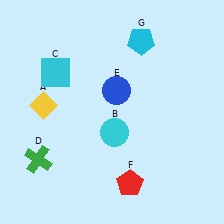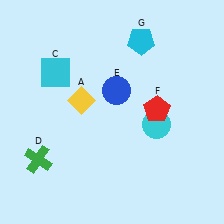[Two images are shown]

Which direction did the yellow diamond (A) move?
The yellow diamond (A) moved right.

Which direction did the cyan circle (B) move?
The cyan circle (B) moved right.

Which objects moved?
The objects that moved are: the yellow diamond (A), the cyan circle (B), the red pentagon (F).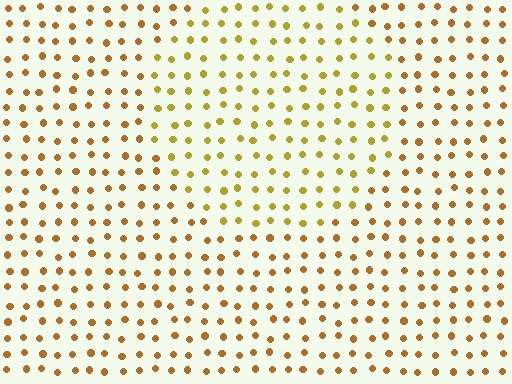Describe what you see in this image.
The image is filled with small brown elements in a uniform arrangement. A circle-shaped region is visible where the elements are tinted to a slightly different hue, forming a subtle color boundary.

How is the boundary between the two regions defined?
The boundary is defined purely by a slight shift in hue (about 25 degrees). Spacing, size, and orientation are identical on both sides.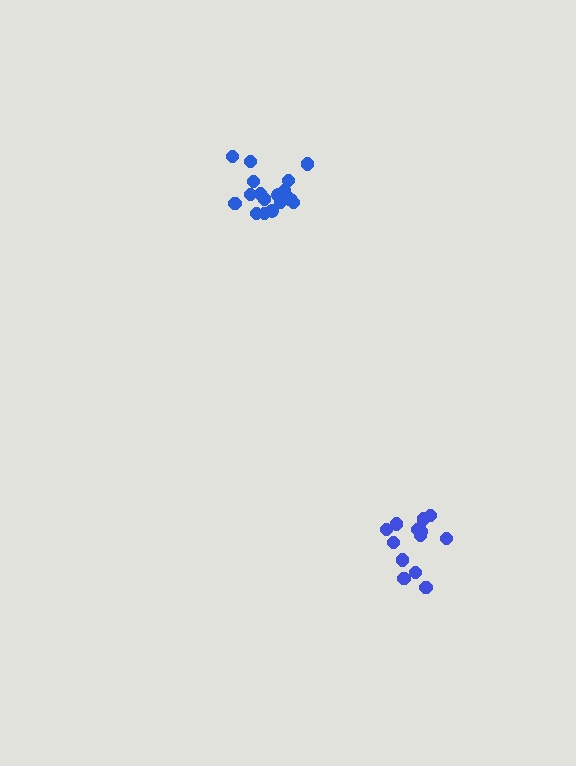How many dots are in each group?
Group 1: 14 dots, Group 2: 18 dots (32 total).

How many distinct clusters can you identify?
There are 2 distinct clusters.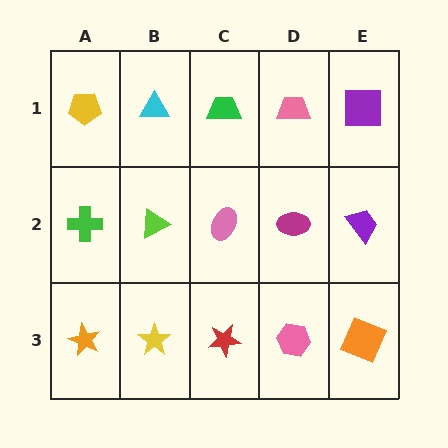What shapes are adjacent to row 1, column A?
A green cross (row 2, column A), a cyan triangle (row 1, column B).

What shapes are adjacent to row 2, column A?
A yellow pentagon (row 1, column A), an orange star (row 3, column A), a lime triangle (row 2, column B).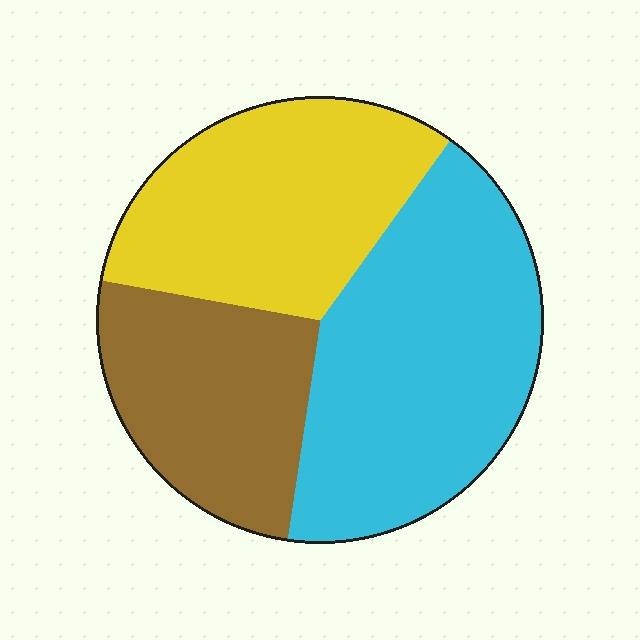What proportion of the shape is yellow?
Yellow takes up about one third (1/3) of the shape.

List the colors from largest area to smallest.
From largest to smallest: cyan, yellow, brown.